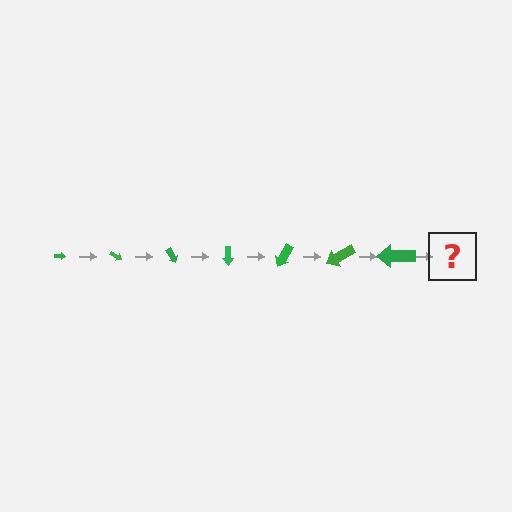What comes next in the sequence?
The next element should be an arrow, larger than the previous one and rotated 210 degrees from the start.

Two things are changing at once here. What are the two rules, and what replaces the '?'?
The two rules are that the arrow grows larger each step and it rotates 30 degrees each step. The '?' should be an arrow, larger than the previous one and rotated 210 degrees from the start.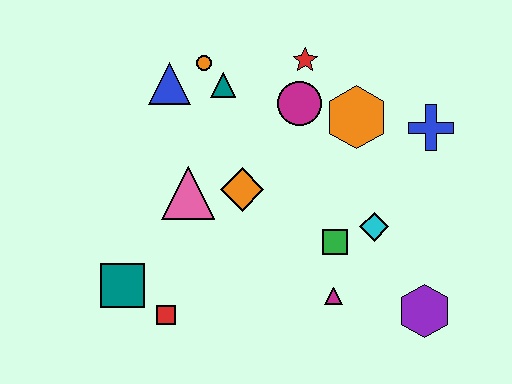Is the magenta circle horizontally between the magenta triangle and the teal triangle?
Yes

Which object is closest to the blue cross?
The orange hexagon is closest to the blue cross.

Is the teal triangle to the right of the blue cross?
No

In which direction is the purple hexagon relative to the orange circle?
The purple hexagon is below the orange circle.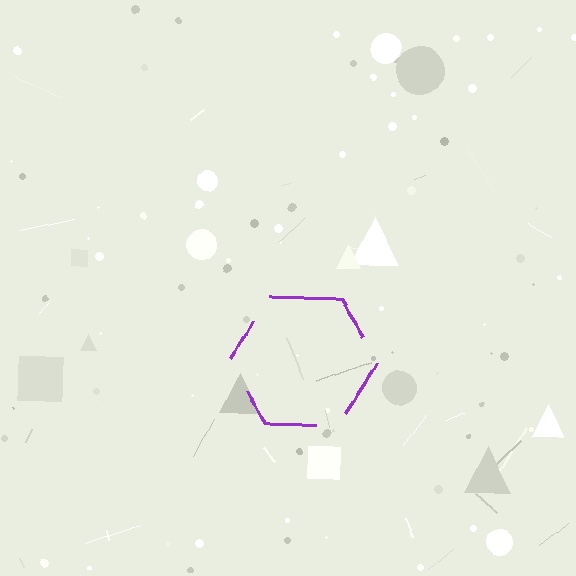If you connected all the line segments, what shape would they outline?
They would outline a hexagon.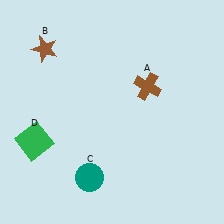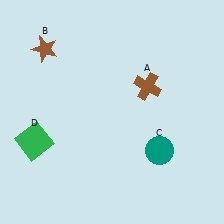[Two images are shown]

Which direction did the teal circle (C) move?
The teal circle (C) moved right.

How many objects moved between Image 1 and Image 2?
1 object moved between the two images.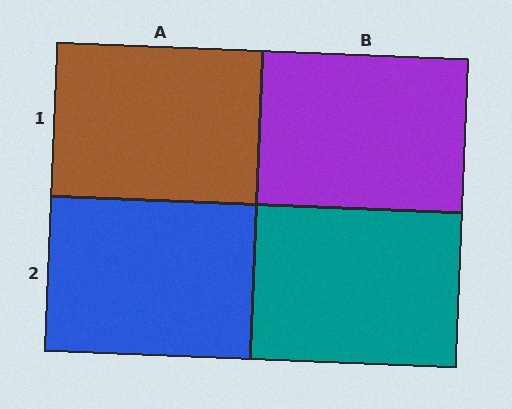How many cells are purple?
1 cell is purple.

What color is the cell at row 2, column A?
Blue.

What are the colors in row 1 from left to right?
Brown, purple.